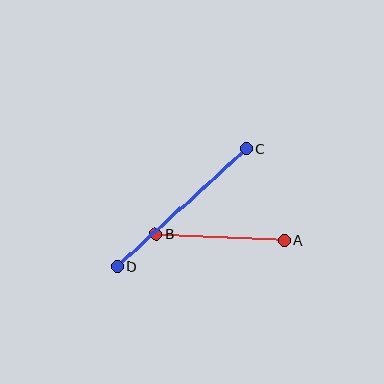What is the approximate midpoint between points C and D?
The midpoint is at approximately (181, 207) pixels.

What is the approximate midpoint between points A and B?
The midpoint is at approximately (220, 237) pixels.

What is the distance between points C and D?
The distance is approximately 175 pixels.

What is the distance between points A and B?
The distance is approximately 129 pixels.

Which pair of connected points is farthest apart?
Points C and D are farthest apart.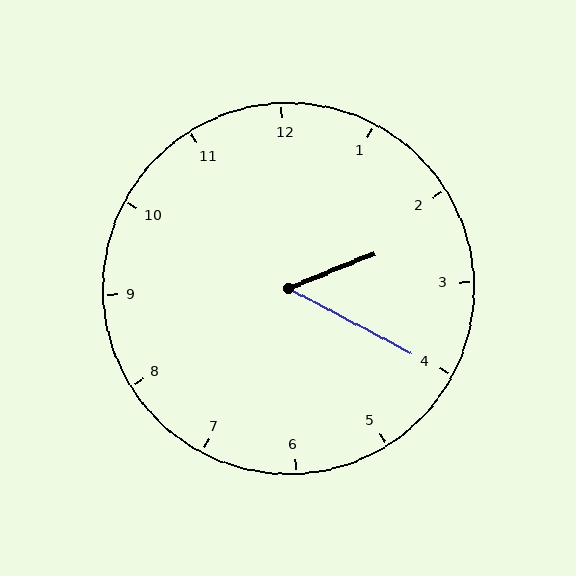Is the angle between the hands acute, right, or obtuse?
It is acute.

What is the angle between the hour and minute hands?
Approximately 50 degrees.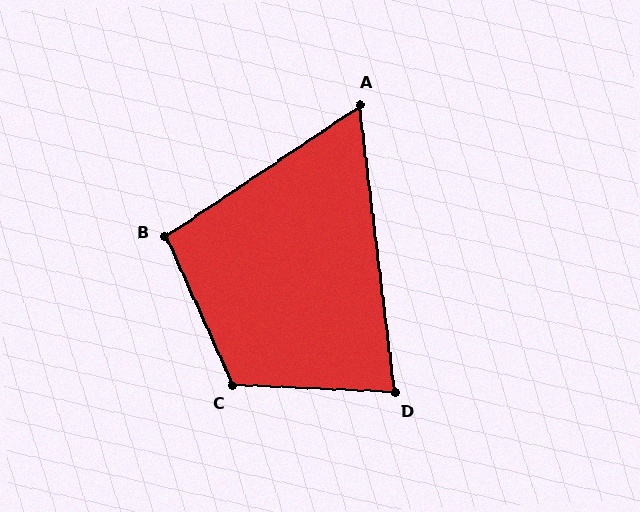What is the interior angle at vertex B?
Approximately 100 degrees (obtuse).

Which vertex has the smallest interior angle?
A, at approximately 63 degrees.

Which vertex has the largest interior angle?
C, at approximately 117 degrees.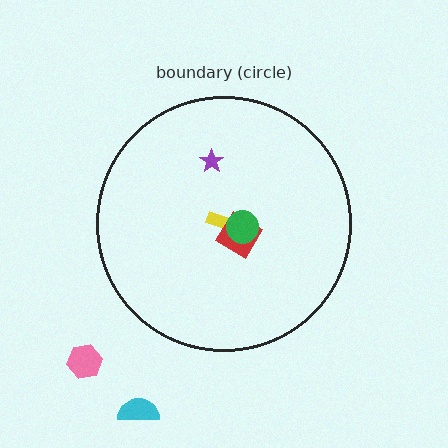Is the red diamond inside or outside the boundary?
Inside.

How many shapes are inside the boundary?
4 inside, 2 outside.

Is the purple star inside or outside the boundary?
Inside.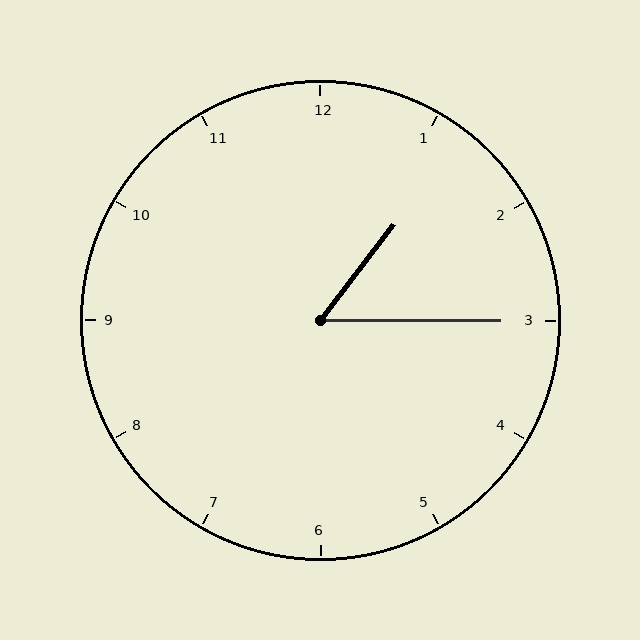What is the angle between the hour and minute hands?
Approximately 52 degrees.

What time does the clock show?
1:15.